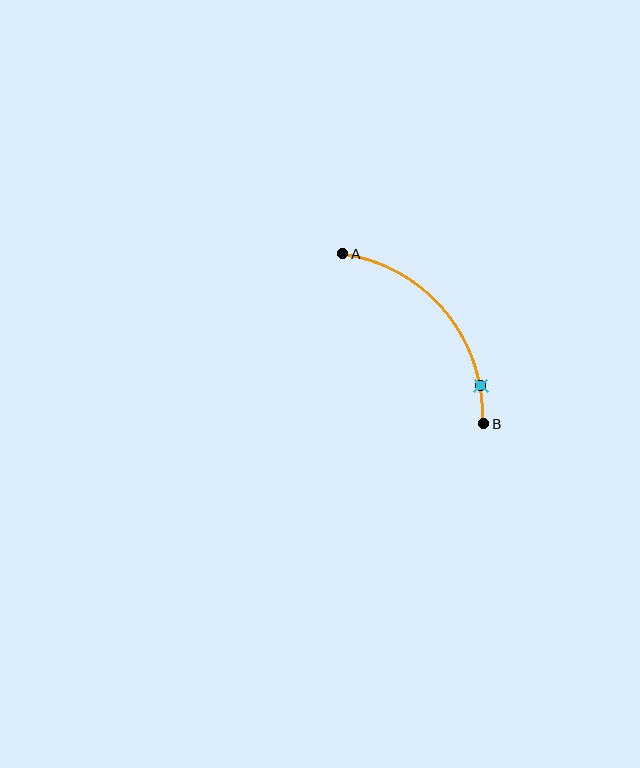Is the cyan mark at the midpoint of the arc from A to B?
No. The cyan mark lies on the arc but is closer to endpoint B. The arc midpoint would be at the point on the curve equidistant along the arc from both A and B.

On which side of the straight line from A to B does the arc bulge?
The arc bulges above and to the right of the straight line connecting A and B.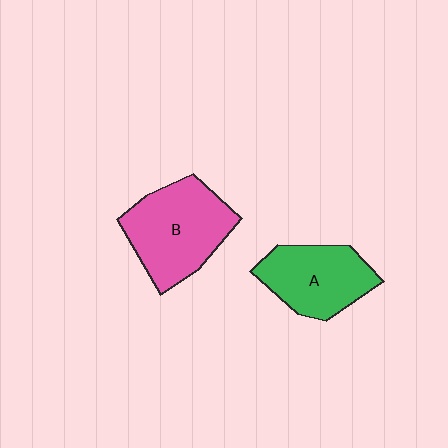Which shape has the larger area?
Shape B (pink).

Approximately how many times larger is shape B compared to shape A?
Approximately 1.2 times.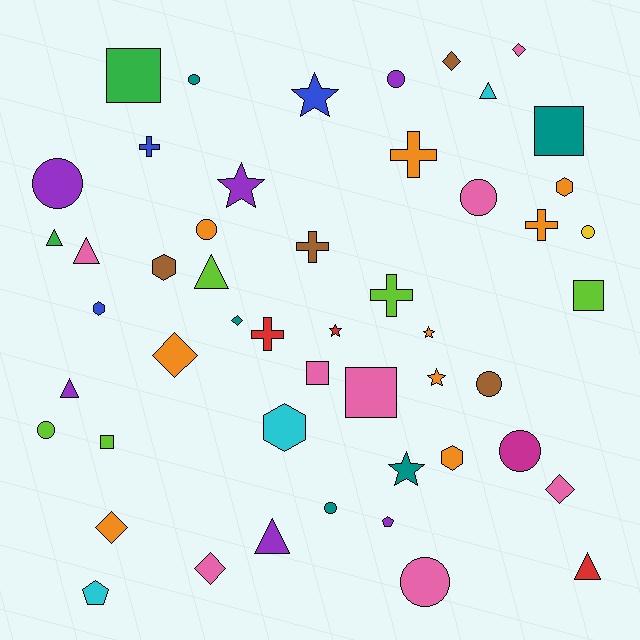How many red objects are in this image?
There are 3 red objects.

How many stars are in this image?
There are 6 stars.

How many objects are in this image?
There are 50 objects.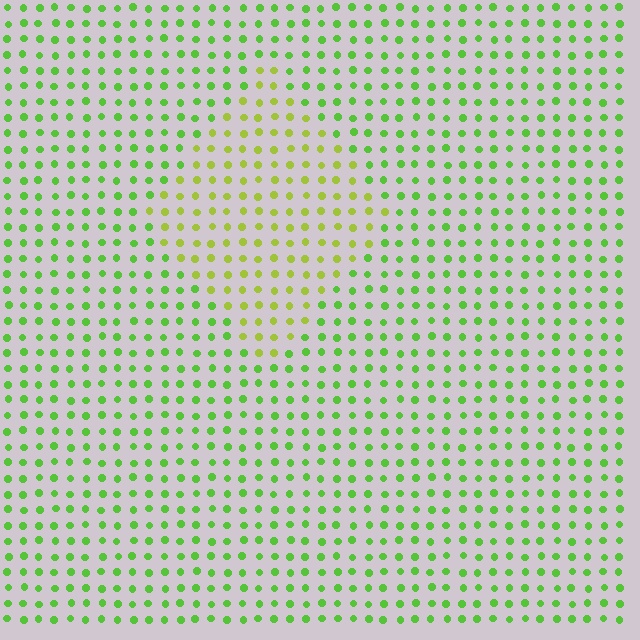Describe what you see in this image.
The image is filled with small lime elements in a uniform arrangement. A diamond-shaped region is visible where the elements are tinted to a slightly different hue, forming a subtle color boundary.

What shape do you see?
I see a diamond.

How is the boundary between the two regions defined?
The boundary is defined purely by a slight shift in hue (about 32 degrees). Spacing, size, and orientation are identical on both sides.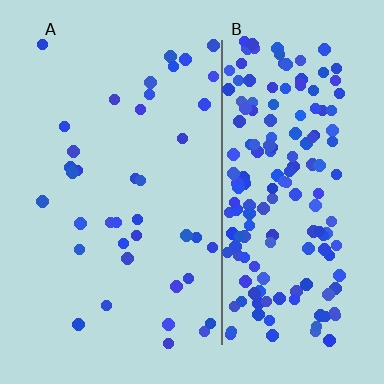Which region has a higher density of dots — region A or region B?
B (the right).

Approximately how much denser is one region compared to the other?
Approximately 4.7× — region B over region A.